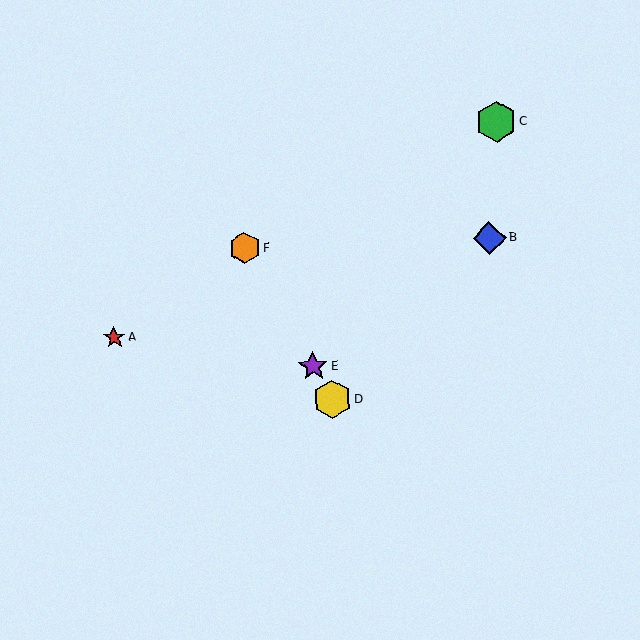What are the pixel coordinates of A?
Object A is at (114, 338).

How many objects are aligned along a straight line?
3 objects (D, E, F) are aligned along a straight line.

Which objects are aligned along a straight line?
Objects D, E, F are aligned along a straight line.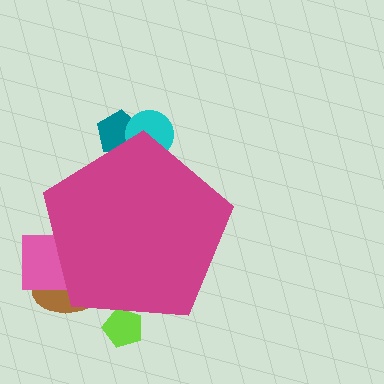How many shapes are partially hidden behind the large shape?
5 shapes are partially hidden.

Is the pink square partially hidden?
Yes, the pink square is partially hidden behind the magenta pentagon.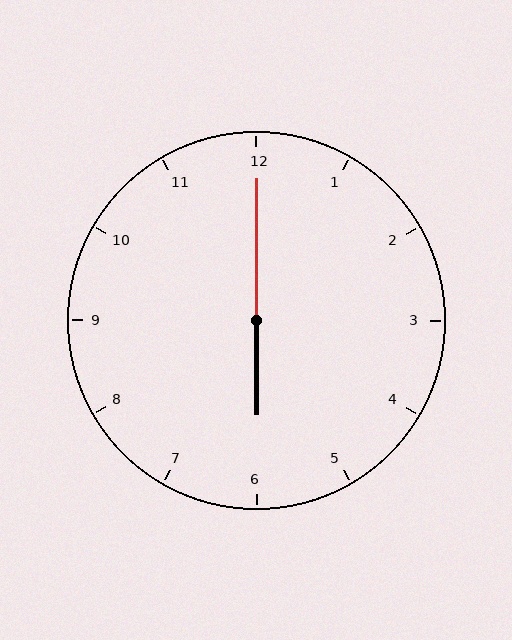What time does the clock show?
6:00.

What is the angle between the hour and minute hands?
Approximately 180 degrees.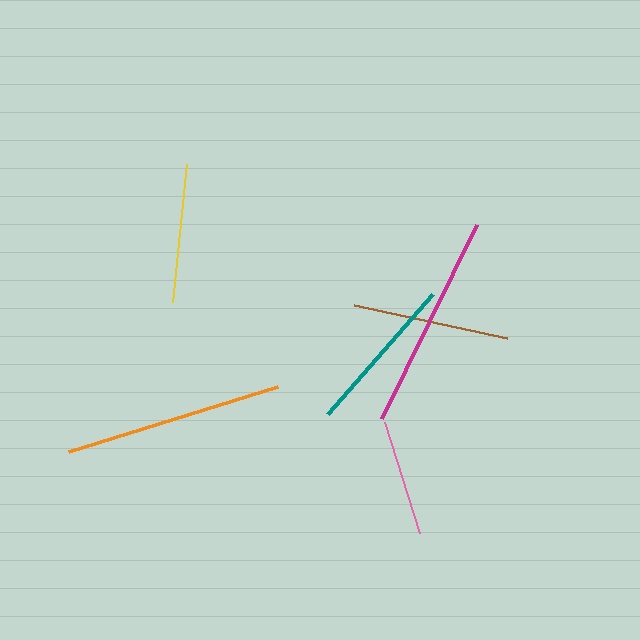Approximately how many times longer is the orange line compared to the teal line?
The orange line is approximately 1.4 times the length of the teal line.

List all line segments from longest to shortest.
From longest to shortest: orange, magenta, teal, brown, yellow, pink.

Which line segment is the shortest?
The pink line is the shortest at approximately 117 pixels.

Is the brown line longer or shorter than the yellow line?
The brown line is longer than the yellow line.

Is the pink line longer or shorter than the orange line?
The orange line is longer than the pink line.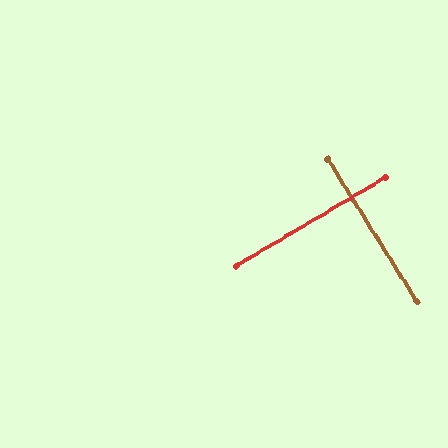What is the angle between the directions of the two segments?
Approximately 88 degrees.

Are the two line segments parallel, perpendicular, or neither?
Perpendicular — they meet at approximately 88°.